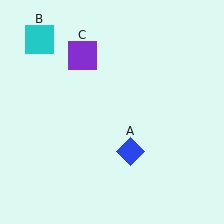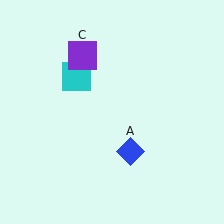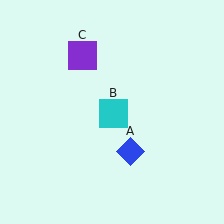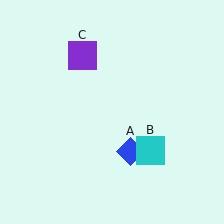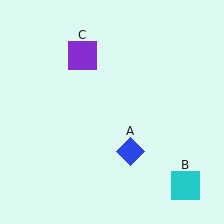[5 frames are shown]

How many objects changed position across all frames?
1 object changed position: cyan square (object B).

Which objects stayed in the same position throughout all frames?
Blue diamond (object A) and purple square (object C) remained stationary.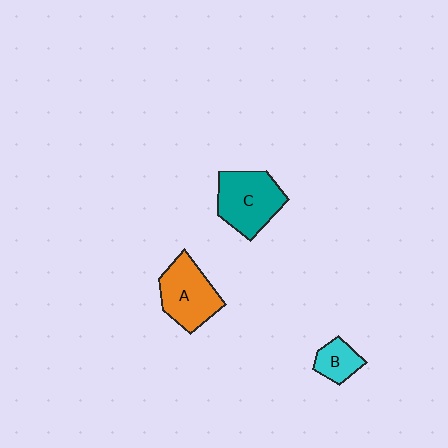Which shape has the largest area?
Shape C (teal).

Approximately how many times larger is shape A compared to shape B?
Approximately 2.1 times.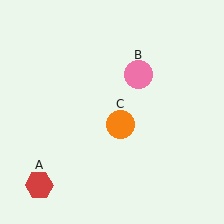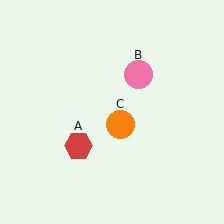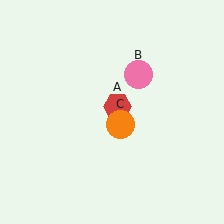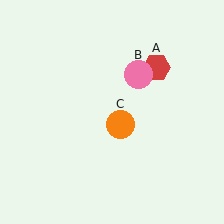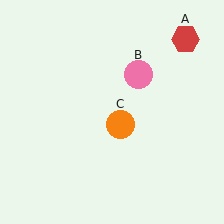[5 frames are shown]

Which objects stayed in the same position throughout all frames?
Pink circle (object B) and orange circle (object C) remained stationary.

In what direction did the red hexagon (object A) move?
The red hexagon (object A) moved up and to the right.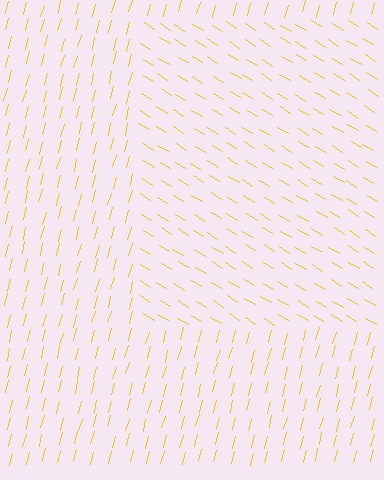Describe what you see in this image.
The image is filled with small yellow line segments. A rectangle region in the image has lines oriented differently from the surrounding lines, creating a visible texture boundary.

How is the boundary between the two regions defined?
The boundary is defined purely by a change in line orientation (approximately 73 degrees difference). All lines are the same color and thickness.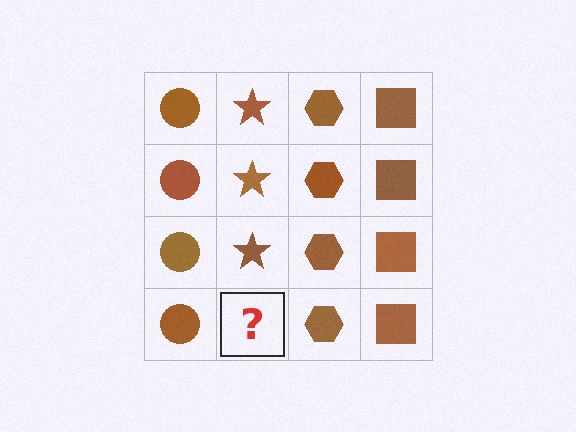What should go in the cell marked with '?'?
The missing cell should contain a brown star.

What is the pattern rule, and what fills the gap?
The rule is that each column has a consistent shape. The gap should be filled with a brown star.